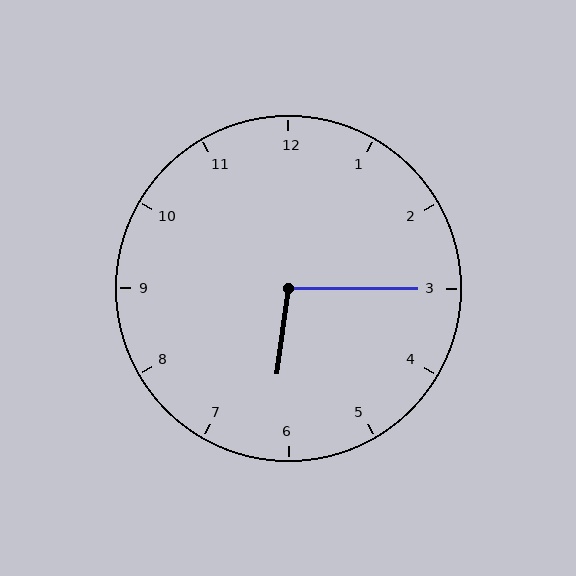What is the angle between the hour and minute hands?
Approximately 98 degrees.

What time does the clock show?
6:15.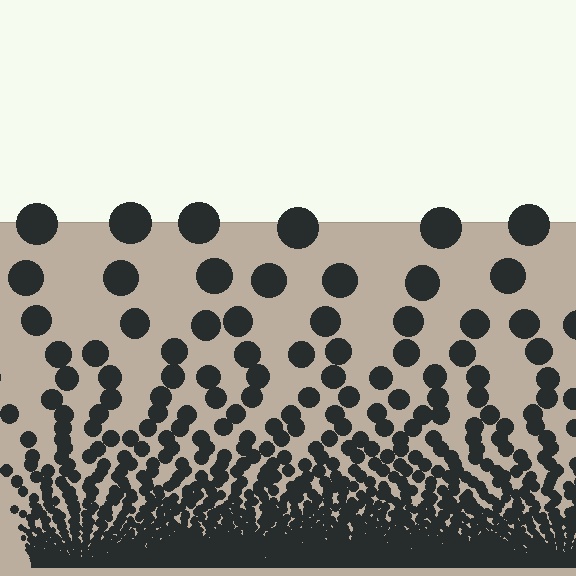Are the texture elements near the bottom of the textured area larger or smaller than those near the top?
Smaller. The gradient is inverted — elements near the bottom are smaller and denser.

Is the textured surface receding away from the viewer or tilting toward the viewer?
The surface appears to tilt toward the viewer. Texture elements get larger and sparser toward the top.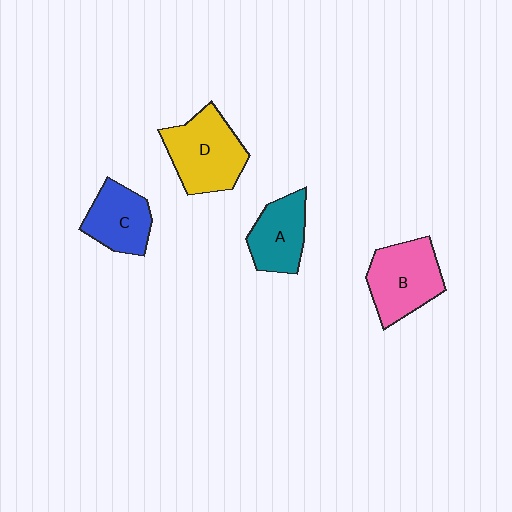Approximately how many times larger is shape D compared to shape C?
Approximately 1.4 times.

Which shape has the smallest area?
Shape A (teal).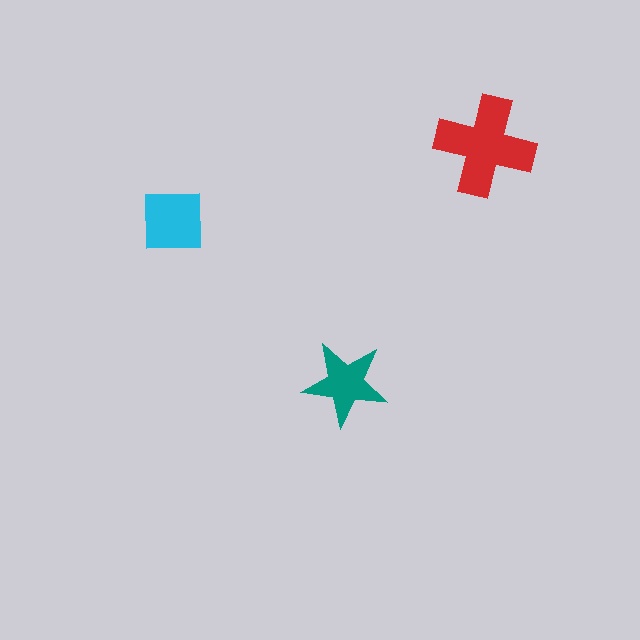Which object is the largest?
The red cross.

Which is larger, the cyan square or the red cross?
The red cross.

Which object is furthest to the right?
The red cross is rightmost.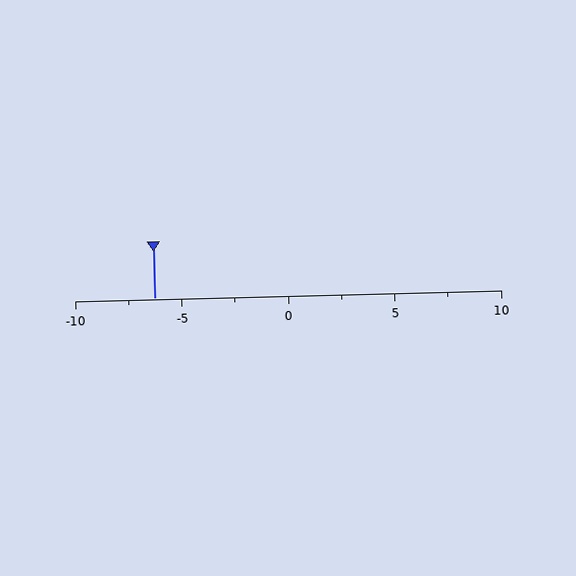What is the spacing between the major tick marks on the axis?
The major ticks are spaced 5 apart.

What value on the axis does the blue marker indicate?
The marker indicates approximately -6.2.